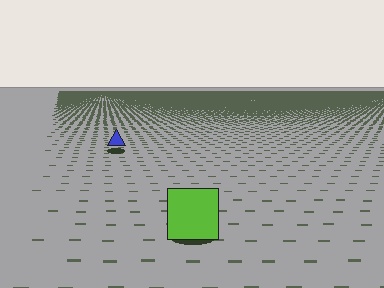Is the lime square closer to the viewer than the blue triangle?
Yes. The lime square is closer — you can tell from the texture gradient: the ground texture is coarser near it.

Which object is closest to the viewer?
The lime square is closest. The texture marks near it are larger and more spread out.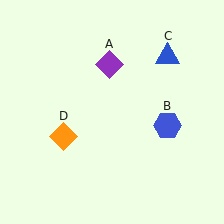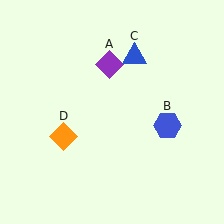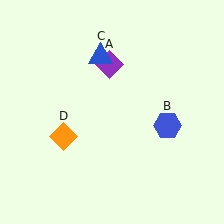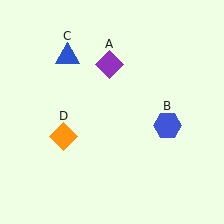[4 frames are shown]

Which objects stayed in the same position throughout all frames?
Purple diamond (object A) and blue hexagon (object B) and orange diamond (object D) remained stationary.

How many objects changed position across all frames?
1 object changed position: blue triangle (object C).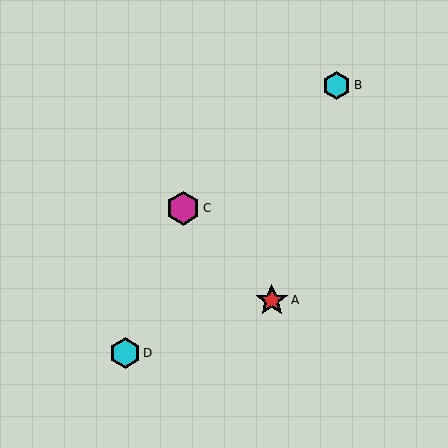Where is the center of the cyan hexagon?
The center of the cyan hexagon is at (125, 353).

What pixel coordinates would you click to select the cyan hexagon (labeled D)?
Click at (125, 353) to select the cyan hexagon D.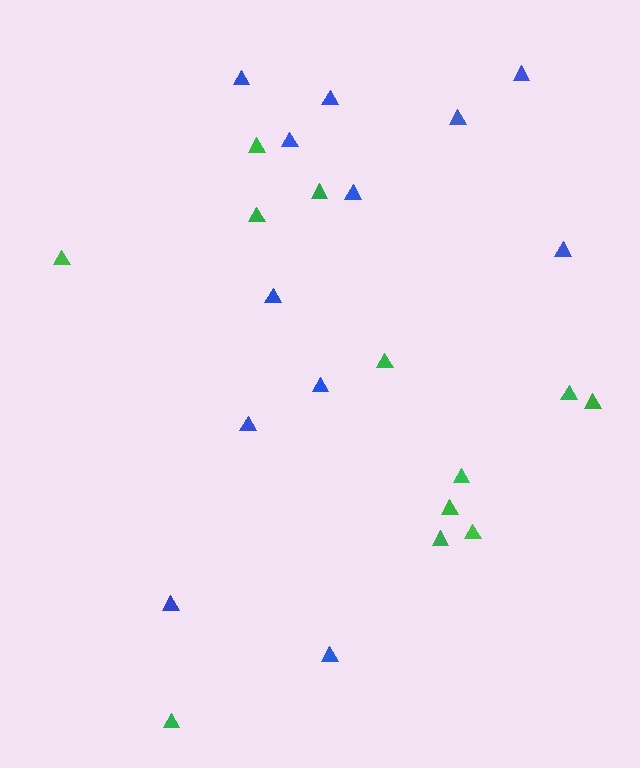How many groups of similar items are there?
There are 2 groups: one group of green triangles (12) and one group of blue triangles (12).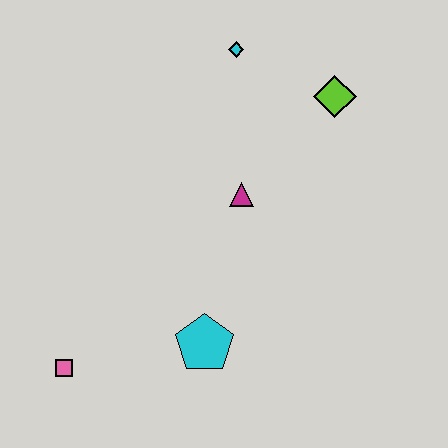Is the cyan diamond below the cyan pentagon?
No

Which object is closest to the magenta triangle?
The lime diamond is closest to the magenta triangle.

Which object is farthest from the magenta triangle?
The pink square is farthest from the magenta triangle.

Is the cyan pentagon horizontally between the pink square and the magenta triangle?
Yes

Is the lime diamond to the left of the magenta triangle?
No